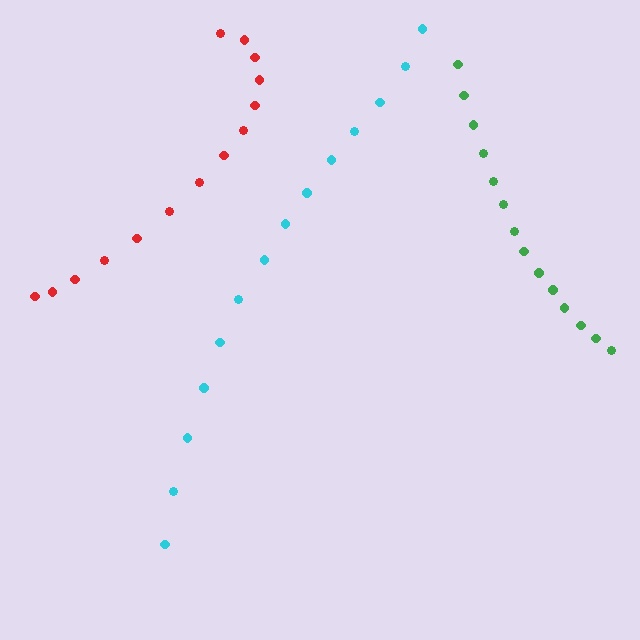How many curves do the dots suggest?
There are 3 distinct paths.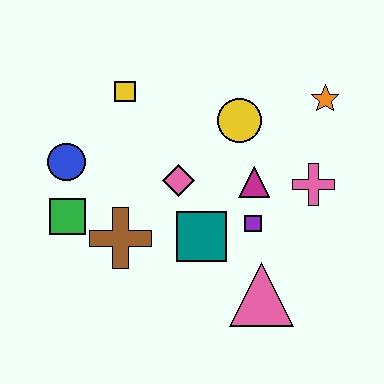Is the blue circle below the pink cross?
No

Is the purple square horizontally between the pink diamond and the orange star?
Yes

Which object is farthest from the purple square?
The blue circle is farthest from the purple square.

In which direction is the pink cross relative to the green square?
The pink cross is to the right of the green square.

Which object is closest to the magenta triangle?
The purple square is closest to the magenta triangle.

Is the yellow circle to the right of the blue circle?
Yes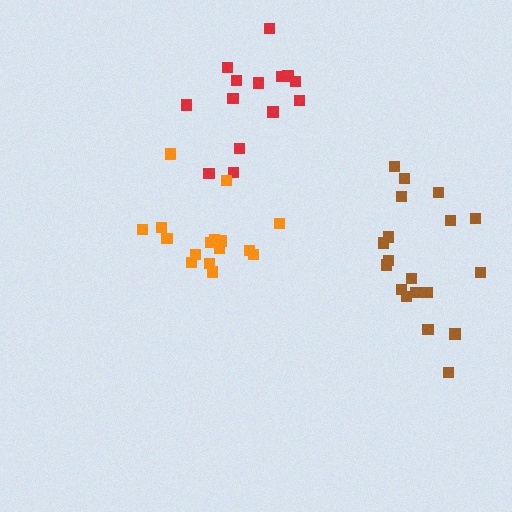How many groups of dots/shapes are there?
There are 3 groups.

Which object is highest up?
The red cluster is topmost.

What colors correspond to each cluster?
The clusters are colored: red, brown, orange.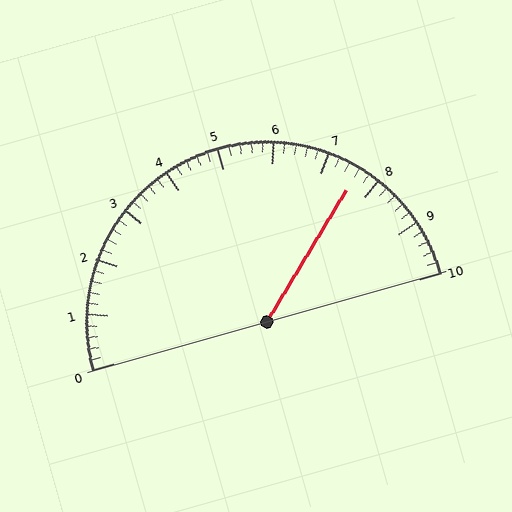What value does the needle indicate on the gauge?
The needle indicates approximately 7.6.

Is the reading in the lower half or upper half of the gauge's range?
The reading is in the upper half of the range (0 to 10).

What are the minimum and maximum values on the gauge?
The gauge ranges from 0 to 10.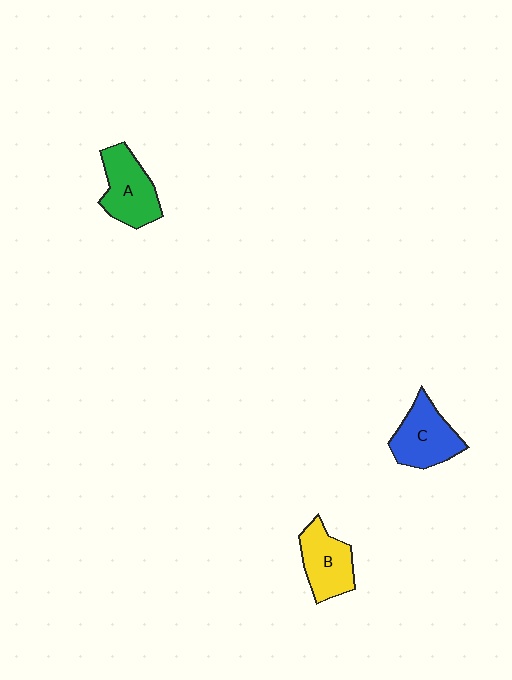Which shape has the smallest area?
Shape B (yellow).